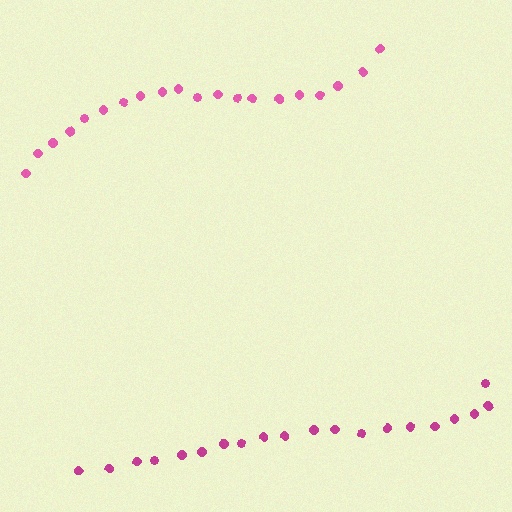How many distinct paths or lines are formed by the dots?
There are 2 distinct paths.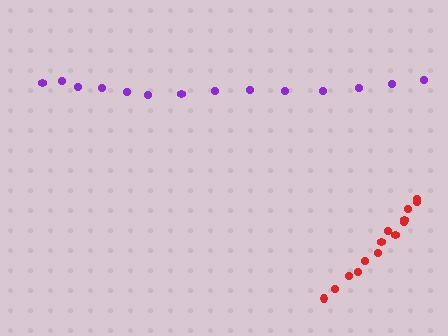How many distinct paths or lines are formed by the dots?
There are 2 distinct paths.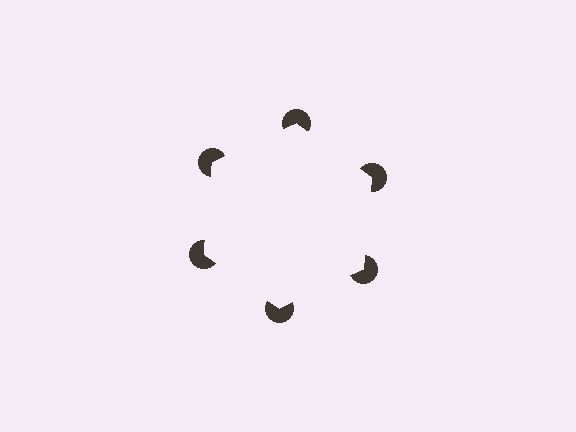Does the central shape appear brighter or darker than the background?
It typically appears slightly brighter than the background, even though no actual brightness change is drawn.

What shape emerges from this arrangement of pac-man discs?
An illusory hexagon — its edges are inferred from the aligned wedge cuts in the pac-man discs, not physically drawn.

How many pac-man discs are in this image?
There are 6 — one at each vertex of the illusory hexagon.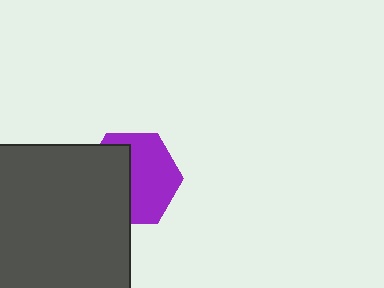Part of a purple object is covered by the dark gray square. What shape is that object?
It is a hexagon.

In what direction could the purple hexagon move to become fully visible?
The purple hexagon could move right. That would shift it out from behind the dark gray square entirely.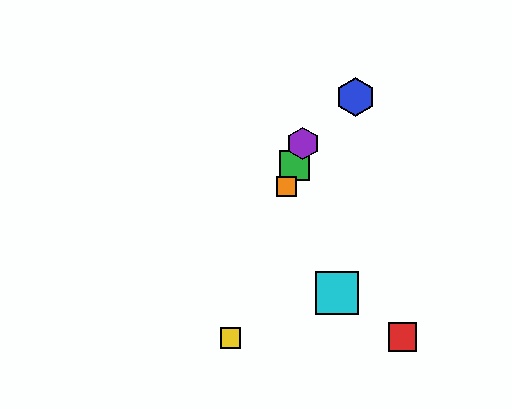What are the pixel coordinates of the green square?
The green square is at (295, 166).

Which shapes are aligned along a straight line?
The green square, the yellow square, the purple hexagon, the orange square are aligned along a straight line.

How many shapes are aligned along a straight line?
4 shapes (the green square, the yellow square, the purple hexagon, the orange square) are aligned along a straight line.